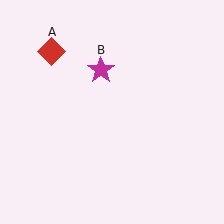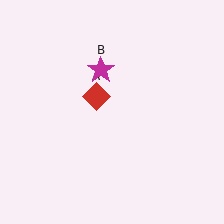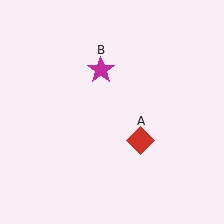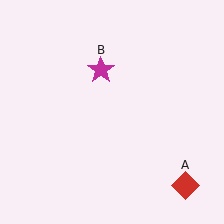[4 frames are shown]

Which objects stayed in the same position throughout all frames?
Magenta star (object B) remained stationary.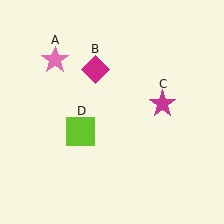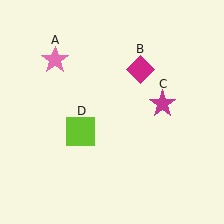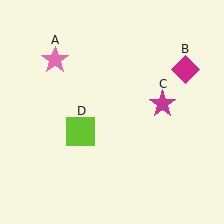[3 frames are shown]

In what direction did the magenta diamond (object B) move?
The magenta diamond (object B) moved right.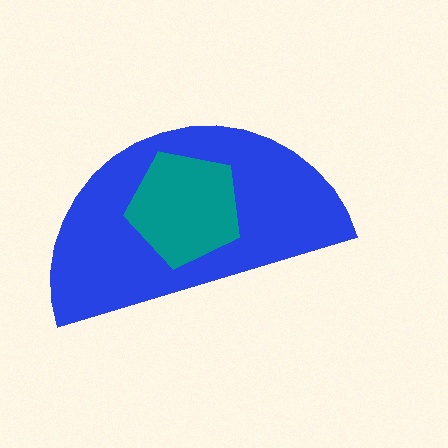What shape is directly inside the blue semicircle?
The teal pentagon.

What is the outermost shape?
The blue semicircle.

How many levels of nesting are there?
2.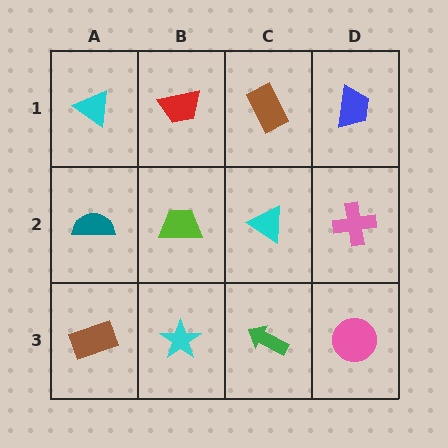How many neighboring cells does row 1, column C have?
3.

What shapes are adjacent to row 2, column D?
A blue trapezoid (row 1, column D), a pink circle (row 3, column D), a cyan triangle (row 2, column C).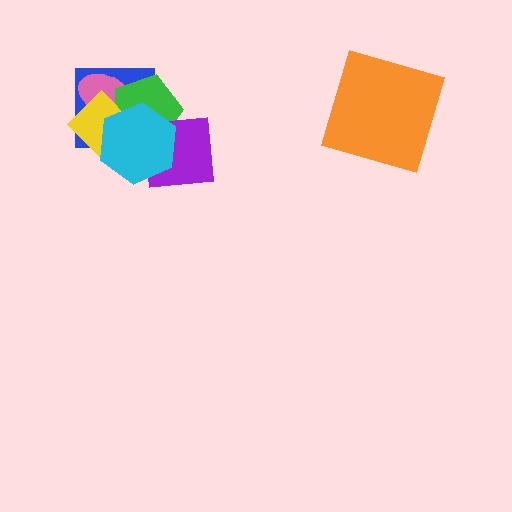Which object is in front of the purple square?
The cyan hexagon is in front of the purple square.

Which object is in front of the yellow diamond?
The cyan hexagon is in front of the yellow diamond.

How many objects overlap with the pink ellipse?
4 objects overlap with the pink ellipse.